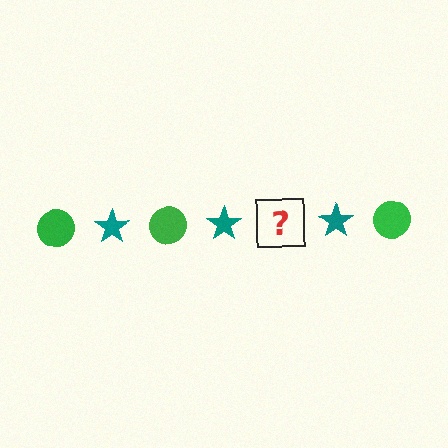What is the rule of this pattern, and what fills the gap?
The rule is that the pattern alternates between green circle and teal star. The gap should be filled with a green circle.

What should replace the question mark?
The question mark should be replaced with a green circle.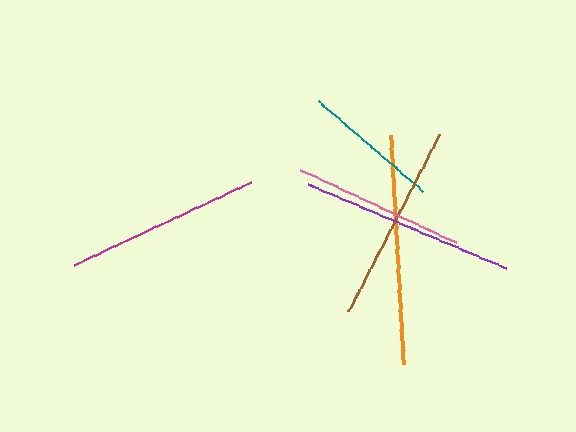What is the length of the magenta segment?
The magenta segment is approximately 195 pixels long.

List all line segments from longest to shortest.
From longest to shortest: orange, purple, brown, magenta, pink, teal.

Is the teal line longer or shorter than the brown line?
The brown line is longer than the teal line.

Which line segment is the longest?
The orange line is the longest at approximately 229 pixels.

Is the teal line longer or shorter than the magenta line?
The magenta line is longer than the teal line.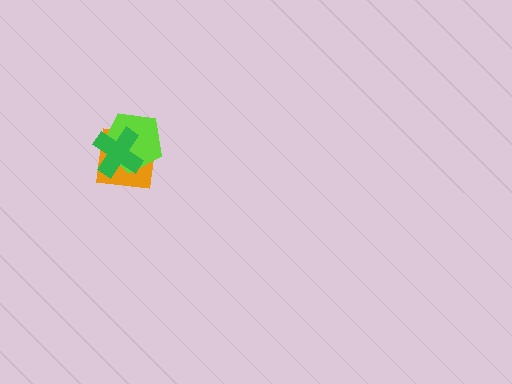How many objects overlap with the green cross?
2 objects overlap with the green cross.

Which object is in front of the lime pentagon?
The green cross is in front of the lime pentagon.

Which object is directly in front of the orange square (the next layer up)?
The lime pentagon is directly in front of the orange square.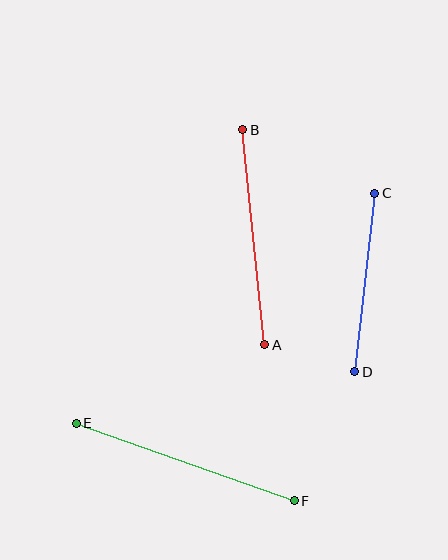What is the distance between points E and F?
The distance is approximately 231 pixels.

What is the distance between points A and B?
The distance is approximately 216 pixels.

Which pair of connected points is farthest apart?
Points E and F are farthest apart.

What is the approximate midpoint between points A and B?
The midpoint is at approximately (254, 237) pixels.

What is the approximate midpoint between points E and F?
The midpoint is at approximately (185, 462) pixels.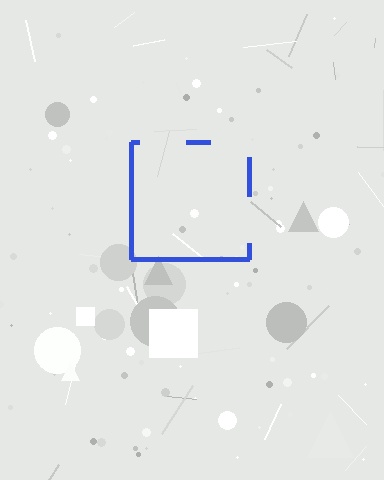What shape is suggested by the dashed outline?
The dashed outline suggests a square.